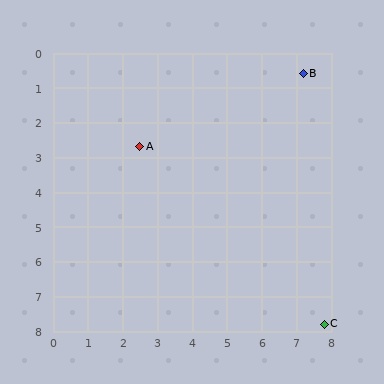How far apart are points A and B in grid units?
Points A and B are about 5.1 grid units apart.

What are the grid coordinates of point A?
Point A is at approximately (2.5, 2.7).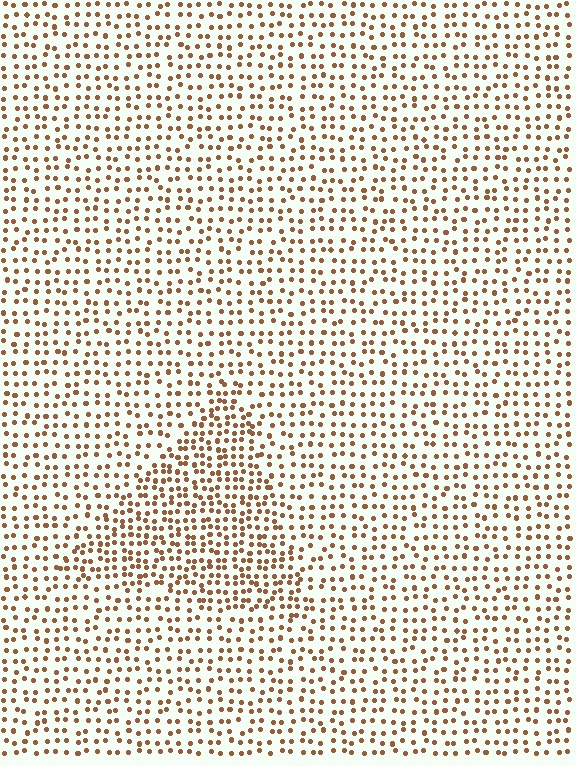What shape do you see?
I see a triangle.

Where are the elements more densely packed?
The elements are more densely packed inside the triangle boundary.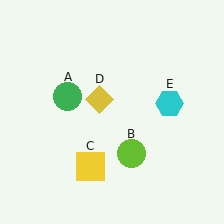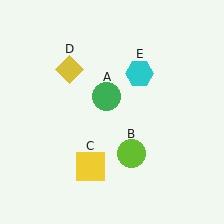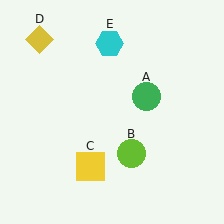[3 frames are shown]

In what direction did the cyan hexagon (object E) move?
The cyan hexagon (object E) moved up and to the left.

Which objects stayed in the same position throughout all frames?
Lime circle (object B) and yellow square (object C) remained stationary.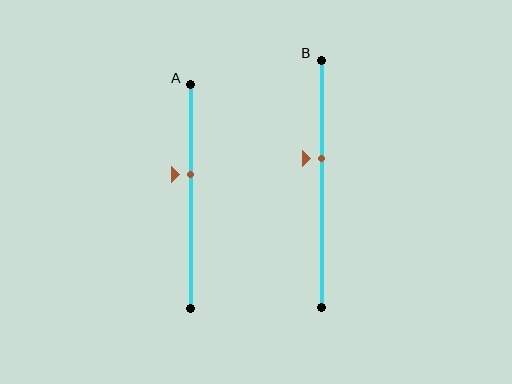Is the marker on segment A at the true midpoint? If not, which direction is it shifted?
No, the marker on segment A is shifted upward by about 10% of the segment length.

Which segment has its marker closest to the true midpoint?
Segment A has its marker closest to the true midpoint.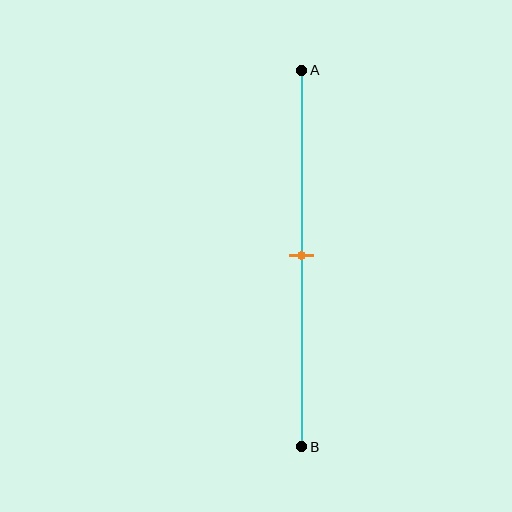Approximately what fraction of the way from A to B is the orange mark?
The orange mark is approximately 50% of the way from A to B.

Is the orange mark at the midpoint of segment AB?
Yes, the mark is approximately at the midpoint.